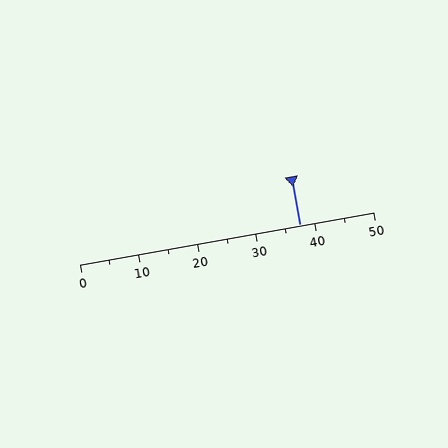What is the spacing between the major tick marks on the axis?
The major ticks are spaced 10 apart.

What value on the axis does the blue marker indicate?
The marker indicates approximately 37.5.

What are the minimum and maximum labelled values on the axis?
The axis runs from 0 to 50.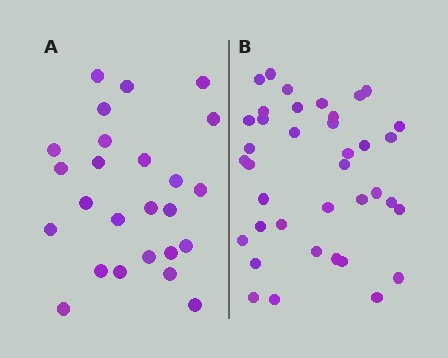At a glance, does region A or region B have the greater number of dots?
Region B (the right region) has more dots.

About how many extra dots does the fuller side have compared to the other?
Region B has approximately 15 more dots than region A.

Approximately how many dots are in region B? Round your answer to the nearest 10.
About 40 dots. (The exact count is 38, which rounds to 40.)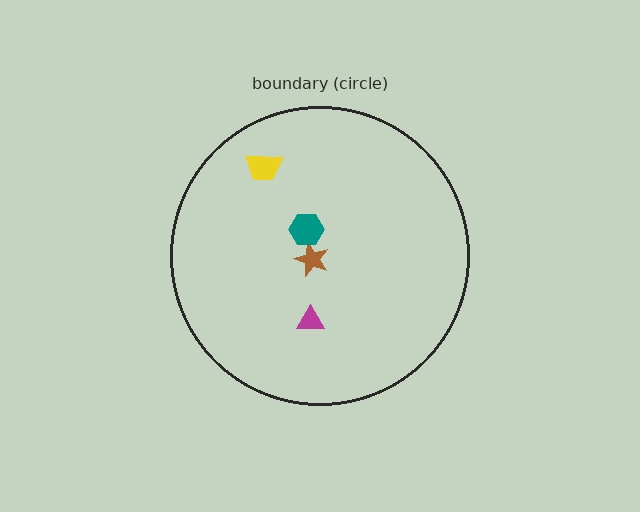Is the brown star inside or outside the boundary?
Inside.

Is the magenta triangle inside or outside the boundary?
Inside.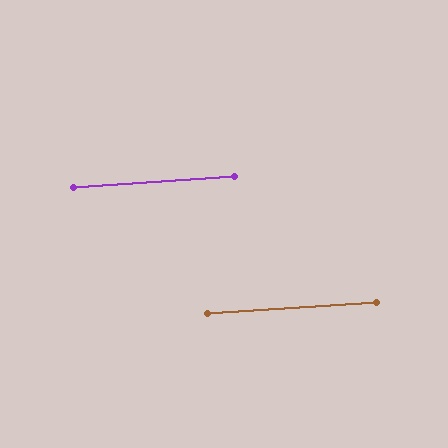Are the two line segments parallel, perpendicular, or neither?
Parallel — their directions differ by only 0.5°.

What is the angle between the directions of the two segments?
Approximately 1 degree.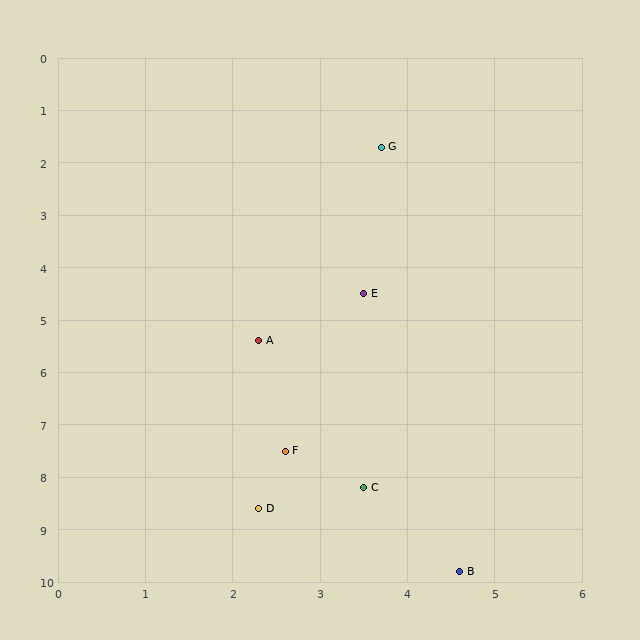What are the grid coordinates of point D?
Point D is at approximately (2.3, 8.6).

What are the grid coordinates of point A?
Point A is at approximately (2.3, 5.4).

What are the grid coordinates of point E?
Point E is at approximately (3.5, 4.5).